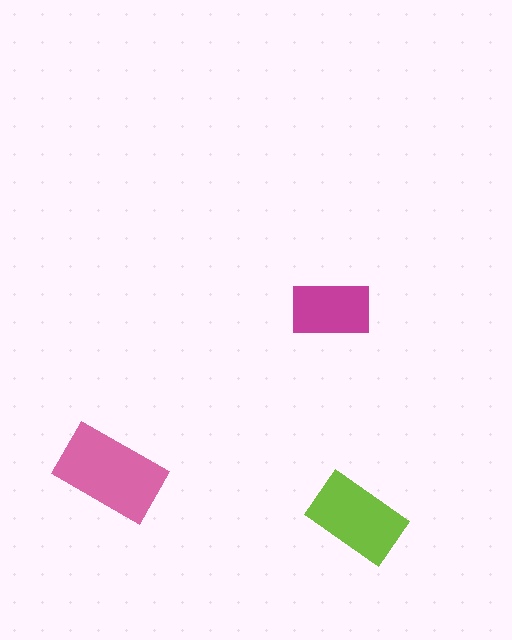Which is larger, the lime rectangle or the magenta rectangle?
The lime one.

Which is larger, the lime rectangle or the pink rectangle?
The pink one.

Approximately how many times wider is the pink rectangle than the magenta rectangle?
About 1.5 times wider.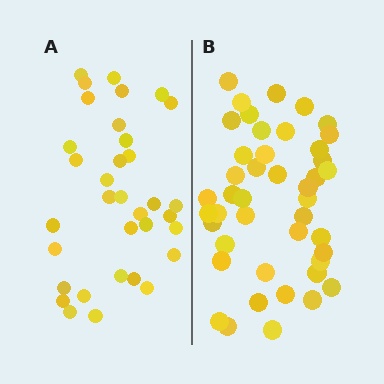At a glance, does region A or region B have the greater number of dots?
Region B (the right region) has more dots.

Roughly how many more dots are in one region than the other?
Region B has roughly 10 or so more dots than region A.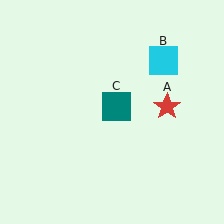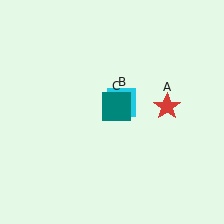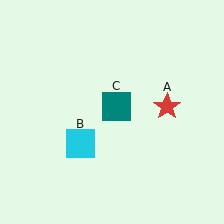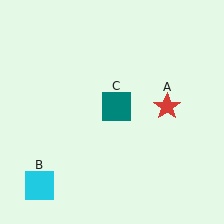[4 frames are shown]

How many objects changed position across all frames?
1 object changed position: cyan square (object B).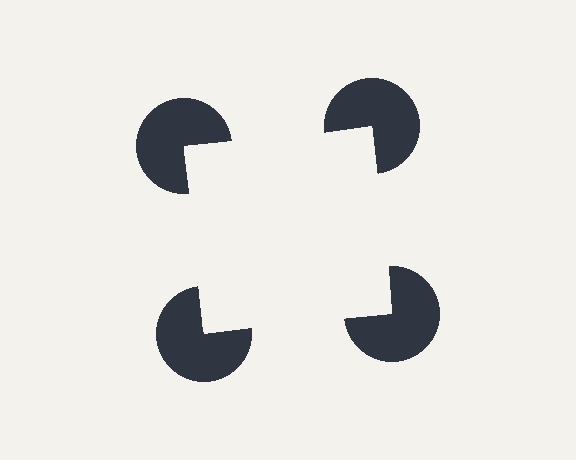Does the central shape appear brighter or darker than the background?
It typically appears slightly brighter than the background, even though no actual brightness change is drawn.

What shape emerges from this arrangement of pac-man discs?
An illusory square — its edges are inferred from the aligned wedge cuts in the pac-man discs, not physically drawn.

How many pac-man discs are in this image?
There are 4 — one at each vertex of the illusory square.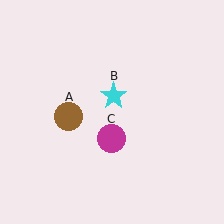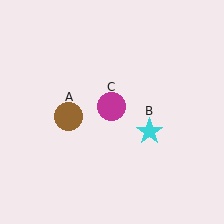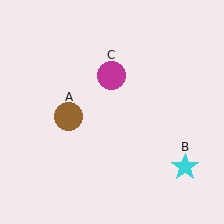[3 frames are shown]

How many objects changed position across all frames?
2 objects changed position: cyan star (object B), magenta circle (object C).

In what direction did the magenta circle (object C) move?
The magenta circle (object C) moved up.